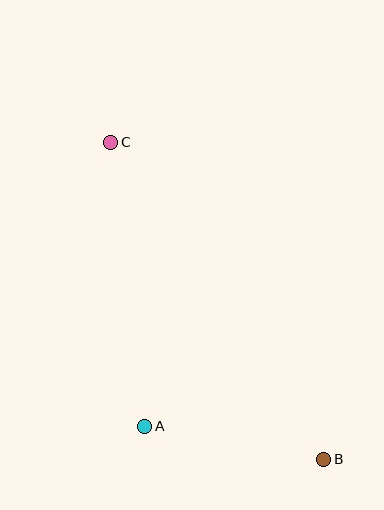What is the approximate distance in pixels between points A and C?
The distance between A and C is approximately 286 pixels.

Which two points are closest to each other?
Points A and B are closest to each other.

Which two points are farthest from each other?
Points B and C are farthest from each other.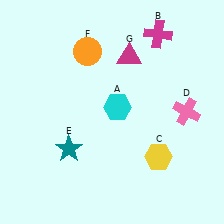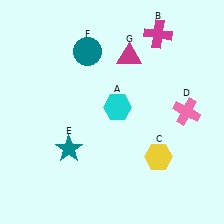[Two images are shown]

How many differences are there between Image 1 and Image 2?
There is 1 difference between the two images.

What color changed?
The circle (F) changed from orange in Image 1 to teal in Image 2.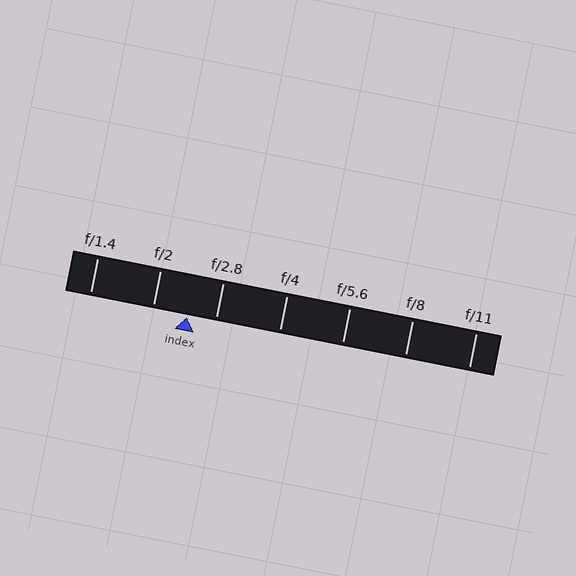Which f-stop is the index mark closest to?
The index mark is closest to f/2.8.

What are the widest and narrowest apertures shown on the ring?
The widest aperture shown is f/1.4 and the narrowest is f/11.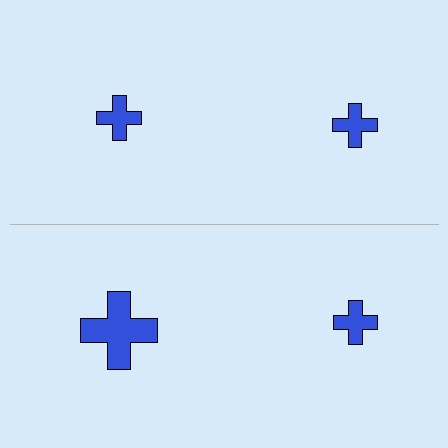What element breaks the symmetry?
The blue cross on the bottom side has a different size than its mirror counterpart.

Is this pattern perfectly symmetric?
No, the pattern is not perfectly symmetric. The blue cross on the bottom side has a different size than its mirror counterpart.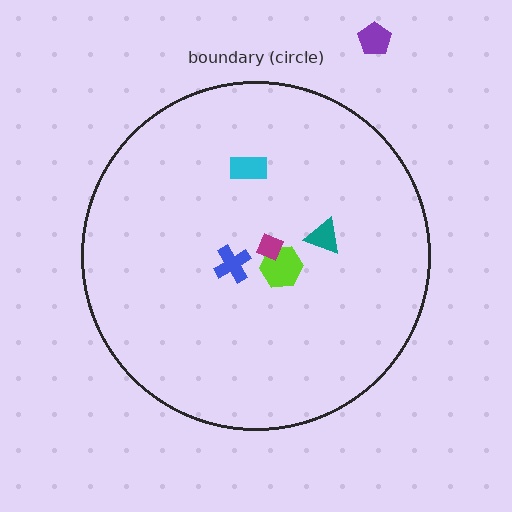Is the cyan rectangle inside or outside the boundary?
Inside.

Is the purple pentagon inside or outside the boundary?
Outside.